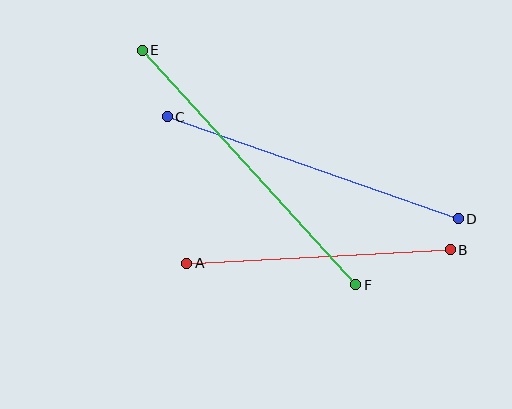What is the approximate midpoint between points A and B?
The midpoint is at approximately (319, 256) pixels.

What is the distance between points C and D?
The distance is approximately 308 pixels.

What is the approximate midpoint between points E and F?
The midpoint is at approximately (249, 168) pixels.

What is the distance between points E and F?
The distance is approximately 317 pixels.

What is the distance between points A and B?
The distance is approximately 264 pixels.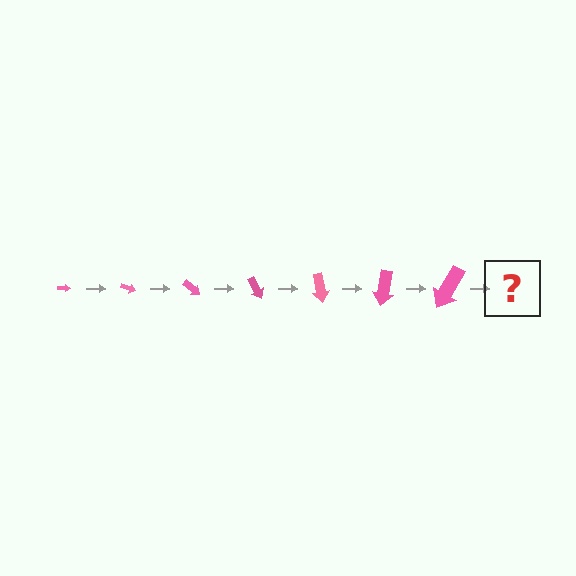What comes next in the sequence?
The next element should be an arrow, larger than the previous one and rotated 140 degrees from the start.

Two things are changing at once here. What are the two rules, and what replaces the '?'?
The two rules are that the arrow grows larger each step and it rotates 20 degrees each step. The '?' should be an arrow, larger than the previous one and rotated 140 degrees from the start.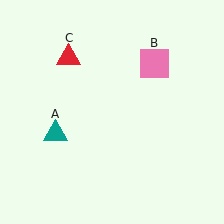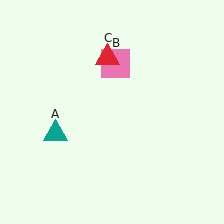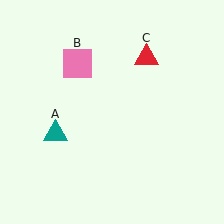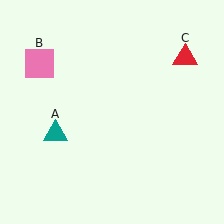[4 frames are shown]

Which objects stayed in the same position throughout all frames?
Teal triangle (object A) remained stationary.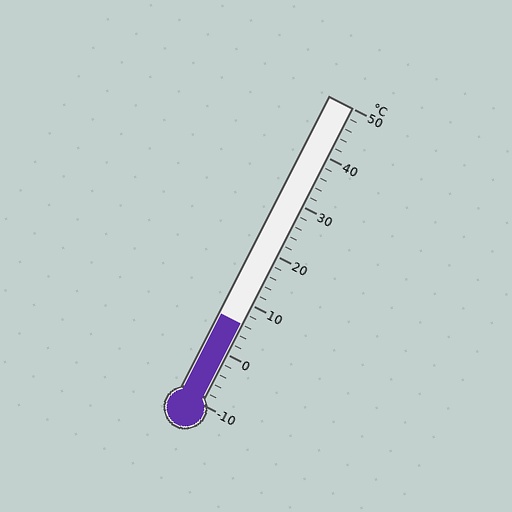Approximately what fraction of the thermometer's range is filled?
The thermometer is filled to approximately 25% of its range.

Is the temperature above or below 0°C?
The temperature is above 0°C.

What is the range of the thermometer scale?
The thermometer scale ranges from -10°C to 50°C.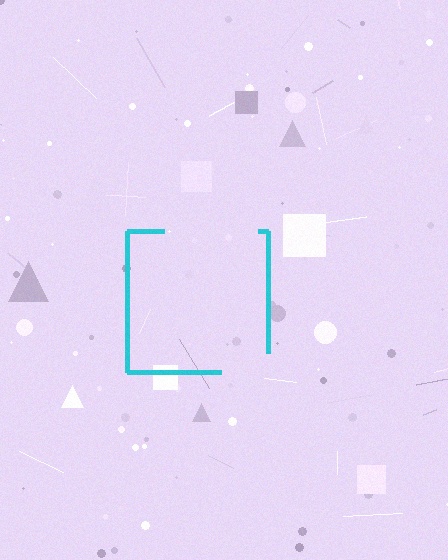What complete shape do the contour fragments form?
The contour fragments form a square.